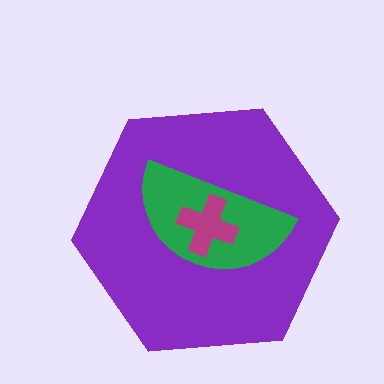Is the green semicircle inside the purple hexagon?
Yes.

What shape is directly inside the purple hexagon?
The green semicircle.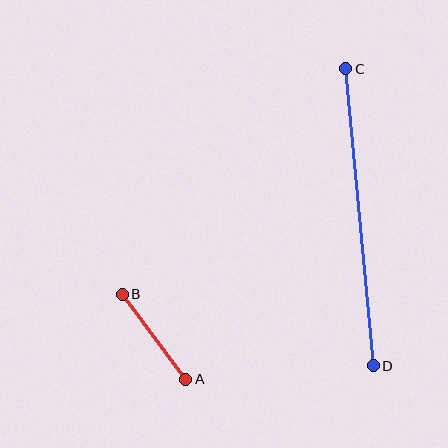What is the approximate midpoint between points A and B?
The midpoint is at approximately (154, 337) pixels.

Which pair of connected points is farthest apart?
Points C and D are farthest apart.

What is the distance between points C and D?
The distance is approximately 298 pixels.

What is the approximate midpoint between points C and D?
The midpoint is at approximately (360, 217) pixels.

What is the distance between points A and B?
The distance is approximately 106 pixels.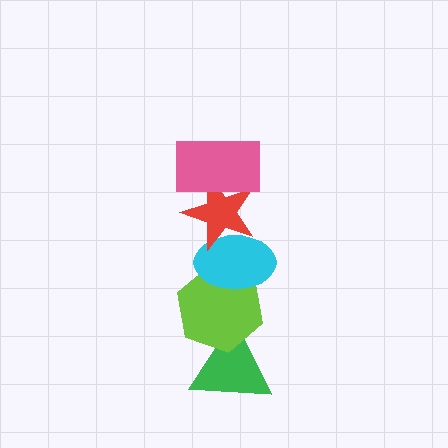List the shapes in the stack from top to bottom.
From top to bottom: the pink rectangle, the red star, the cyan ellipse, the lime hexagon, the green triangle.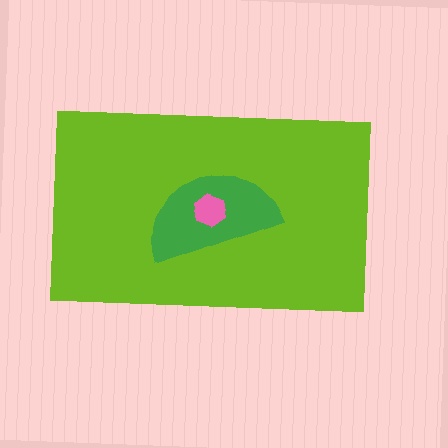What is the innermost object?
The pink hexagon.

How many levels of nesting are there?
3.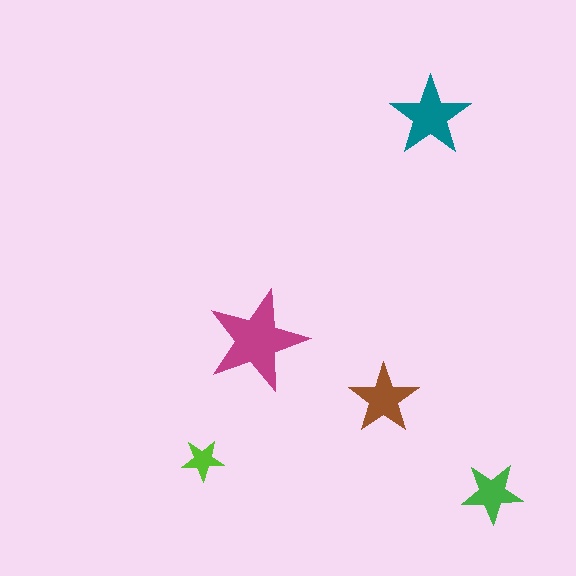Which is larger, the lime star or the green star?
The green one.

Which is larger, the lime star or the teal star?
The teal one.